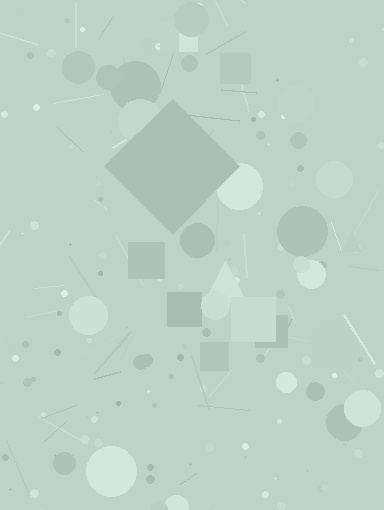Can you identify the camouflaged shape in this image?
The camouflaged shape is a diamond.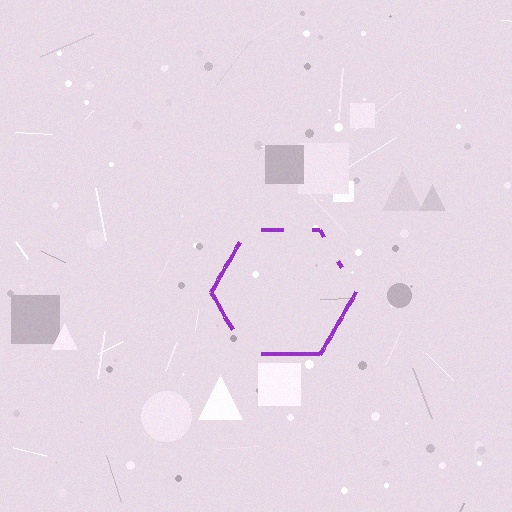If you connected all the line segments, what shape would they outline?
They would outline a hexagon.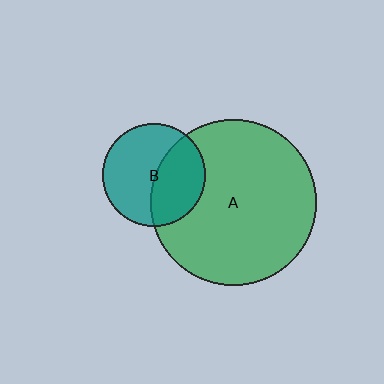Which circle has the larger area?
Circle A (green).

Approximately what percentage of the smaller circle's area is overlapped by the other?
Approximately 40%.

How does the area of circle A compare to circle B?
Approximately 2.6 times.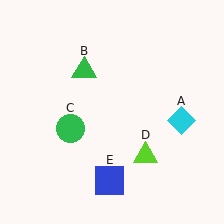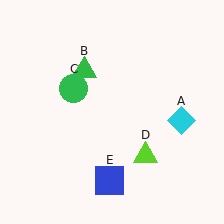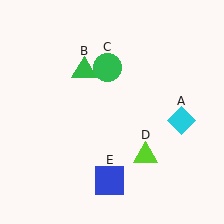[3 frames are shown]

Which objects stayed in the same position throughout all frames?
Cyan diamond (object A) and green triangle (object B) and lime triangle (object D) and blue square (object E) remained stationary.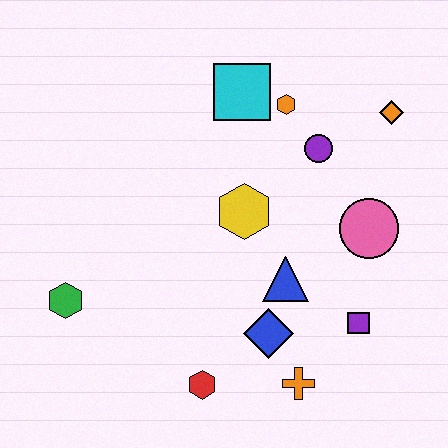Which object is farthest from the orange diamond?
The green hexagon is farthest from the orange diamond.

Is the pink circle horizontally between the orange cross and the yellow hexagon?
No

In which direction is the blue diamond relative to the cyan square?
The blue diamond is below the cyan square.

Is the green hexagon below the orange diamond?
Yes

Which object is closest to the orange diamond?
The purple circle is closest to the orange diamond.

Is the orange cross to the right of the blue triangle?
Yes